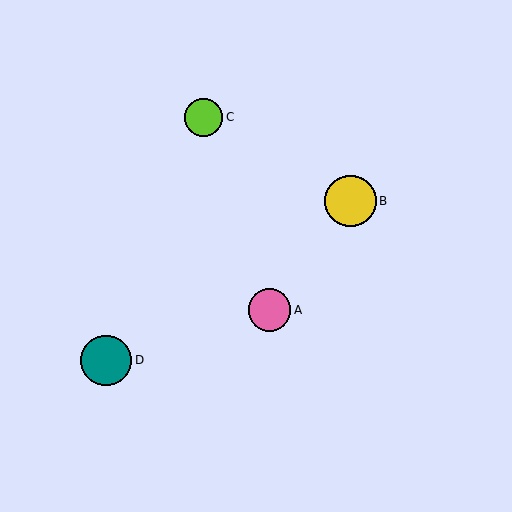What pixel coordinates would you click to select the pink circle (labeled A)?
Click at (269, 310) to select the pink circle A.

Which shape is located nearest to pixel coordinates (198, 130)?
The lime circle (labeled C) at (204, 117) is nearest to that location.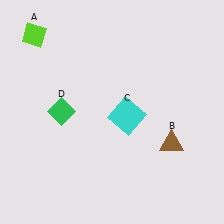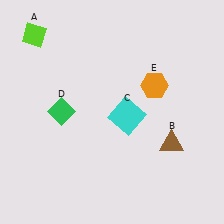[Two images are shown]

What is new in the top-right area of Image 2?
An orange hexagon (E) was added in the top-right area of Image 2.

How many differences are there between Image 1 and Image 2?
There is 1 difference between the two images.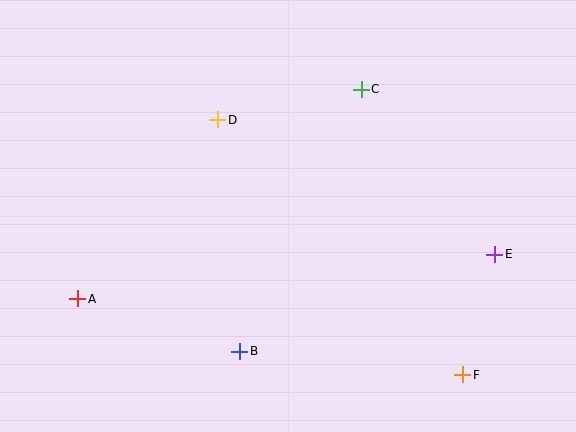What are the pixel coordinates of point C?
Point C is at (361, 89).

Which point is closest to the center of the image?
Point D at (218, 120) is closest to the center.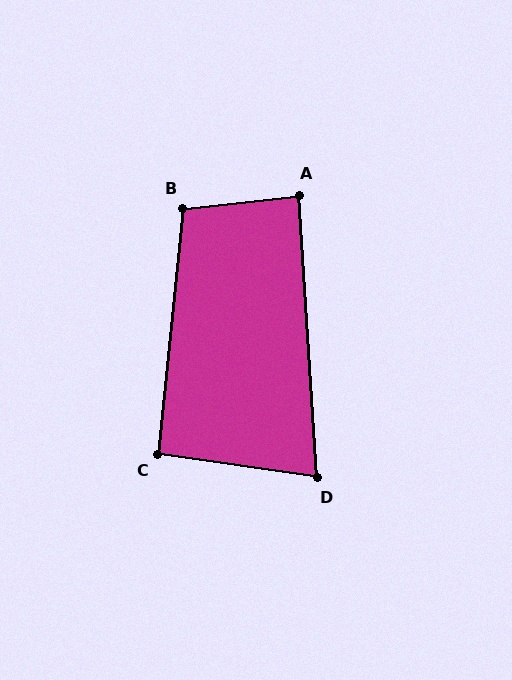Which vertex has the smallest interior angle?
D, at approximately 78 degrees.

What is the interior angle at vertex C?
Approximately 93 degrees (approximately right).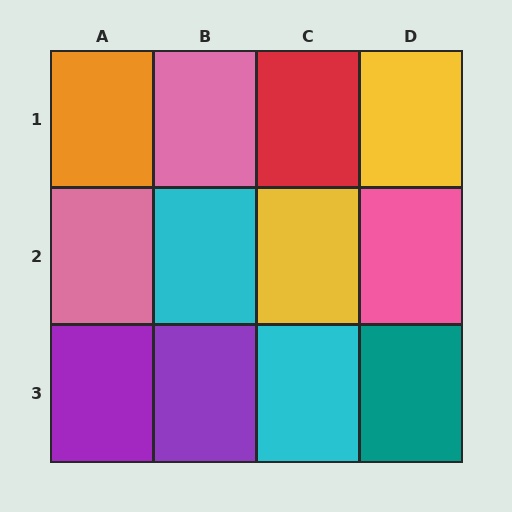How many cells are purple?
2 cells are purple.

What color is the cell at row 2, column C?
Yellow.